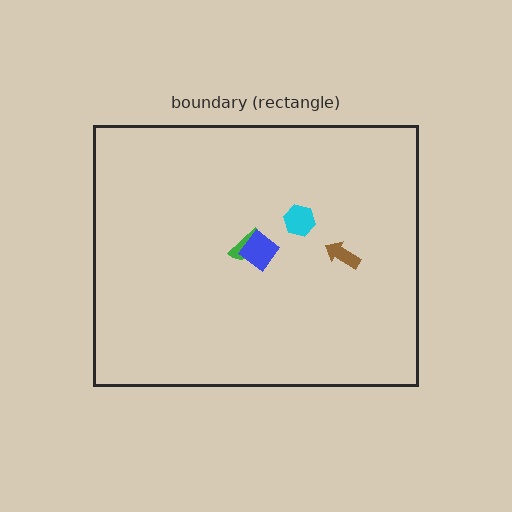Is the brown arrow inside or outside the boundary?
Inside.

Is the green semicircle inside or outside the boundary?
Inside.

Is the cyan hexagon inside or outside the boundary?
Inside.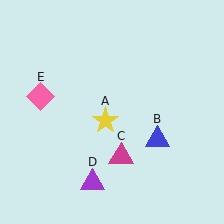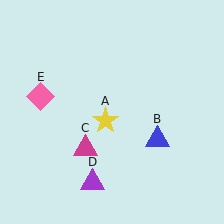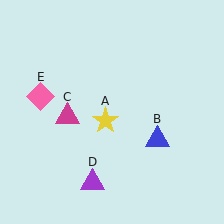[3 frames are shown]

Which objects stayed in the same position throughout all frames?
Yellow star (object A) and blue triangle (object B) and purple triangle (object D) and pink diamond (object E) remained stationary.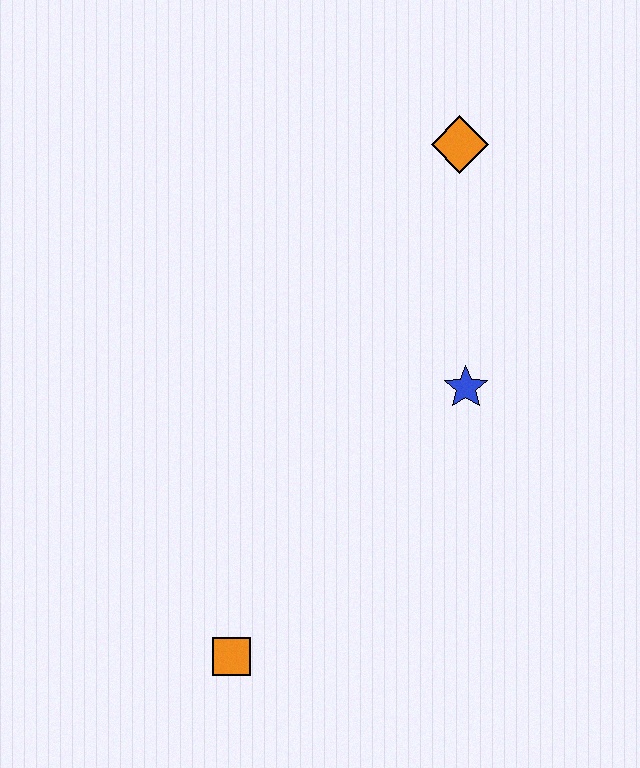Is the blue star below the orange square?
No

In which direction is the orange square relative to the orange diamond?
The orange square is below the orange diamond.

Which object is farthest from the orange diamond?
The orange square is farthest from the orange diamond.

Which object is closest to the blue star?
The orange diamond is closest to the blue star.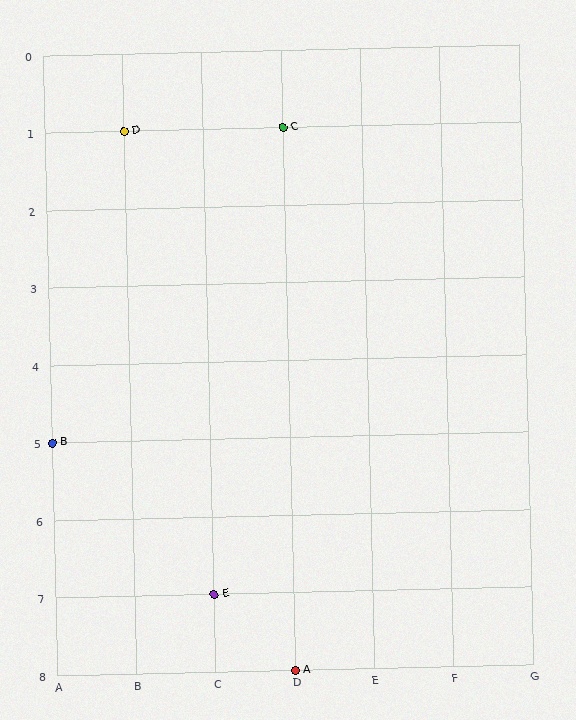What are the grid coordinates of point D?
Point D is at grid coordinates (B, 1).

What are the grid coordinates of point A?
Point A is at grid coordinates (D, 8).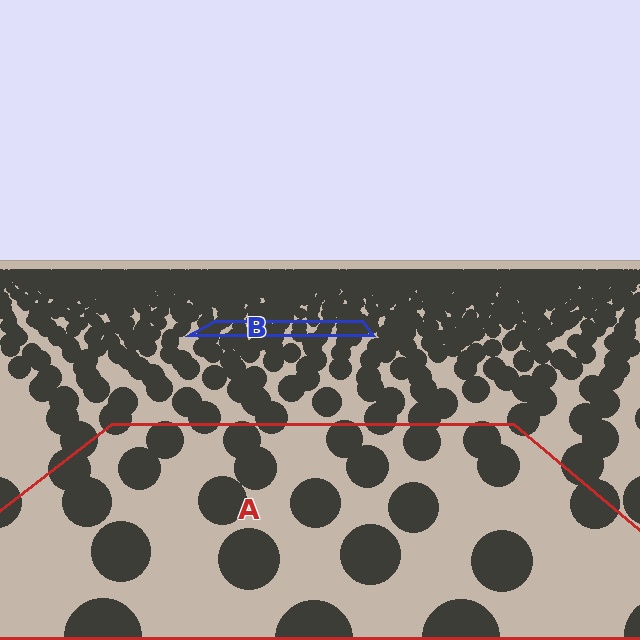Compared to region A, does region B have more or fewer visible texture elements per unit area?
Region B has more texture elements per unit area — they are packed more densely because it is farther away.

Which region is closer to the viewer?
Region A is closer. The texture elements there are larger and more spread out.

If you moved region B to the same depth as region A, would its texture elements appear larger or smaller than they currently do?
They would appear larger. At a closer depth, the same texture elements are projected at a bigger on-screen size.